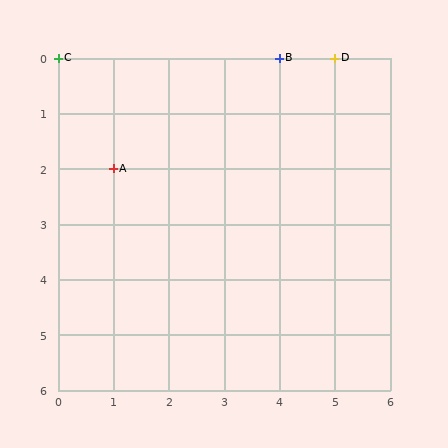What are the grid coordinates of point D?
Point D is at grid coordinates (5, 0).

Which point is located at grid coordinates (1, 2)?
Point A is at (1, 2).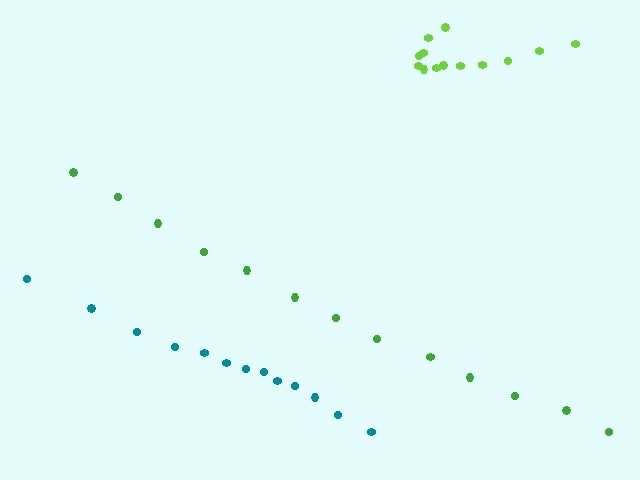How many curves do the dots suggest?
There are 3 distinct paths.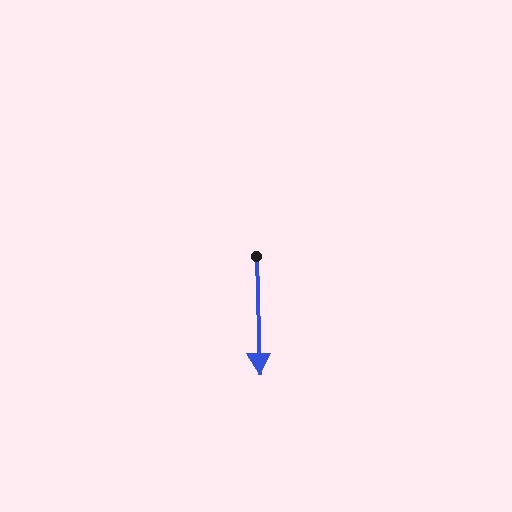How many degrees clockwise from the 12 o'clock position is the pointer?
Approximately 178 degrees.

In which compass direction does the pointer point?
South.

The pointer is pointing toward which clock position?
Roughly 6 o'clock.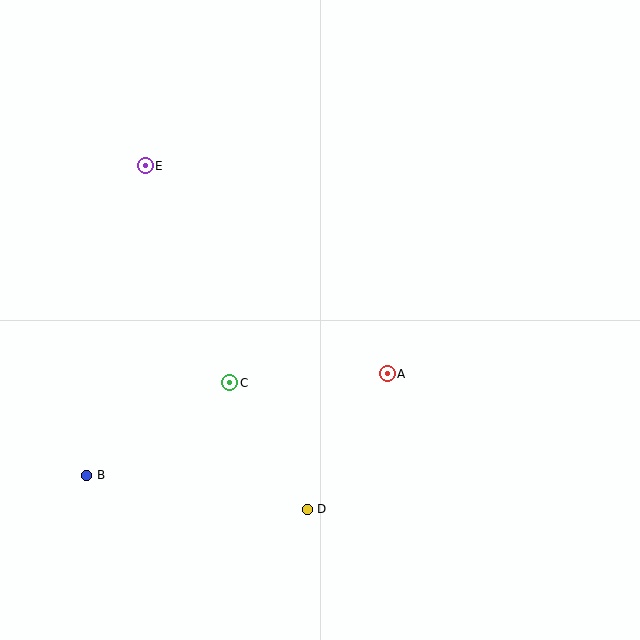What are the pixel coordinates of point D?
Point D is at (307, 509).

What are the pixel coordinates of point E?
Point E is at (145, 166).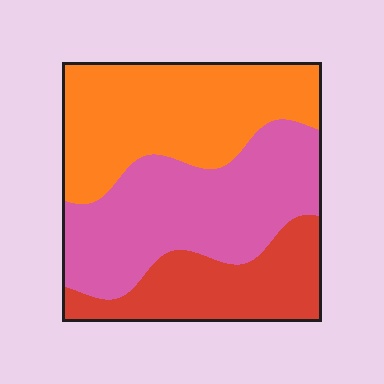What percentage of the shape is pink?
Pink covers 39% of the shape.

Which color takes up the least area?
Red, at roughly 25%.